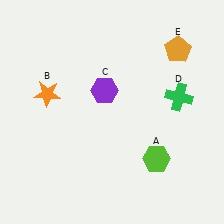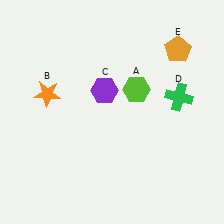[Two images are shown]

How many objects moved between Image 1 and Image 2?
1 object moved between the two images.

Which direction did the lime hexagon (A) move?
The lime hexagon (A) moved up.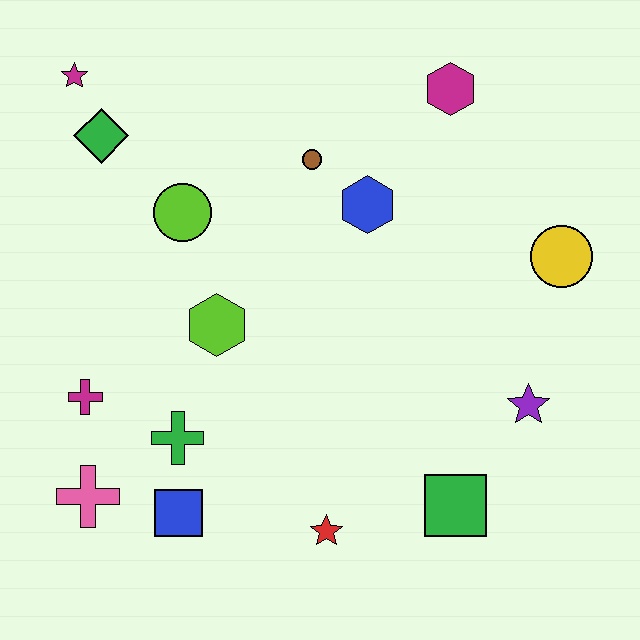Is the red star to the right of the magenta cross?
Yes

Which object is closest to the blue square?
The green cross is closest to the blue square.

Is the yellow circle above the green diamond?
No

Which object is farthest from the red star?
The magenta star is farthest from the red star.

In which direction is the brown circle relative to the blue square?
The brown circle is above the blue square.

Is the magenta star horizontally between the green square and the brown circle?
No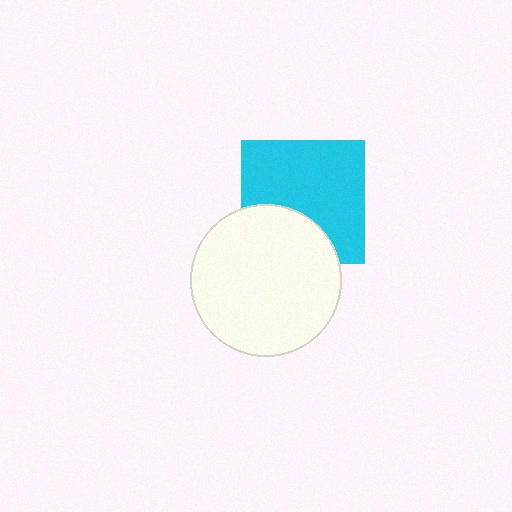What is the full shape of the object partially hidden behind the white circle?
The partially hidden object is a cyan square.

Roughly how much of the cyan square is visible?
Most of it is visible (roughly 69%).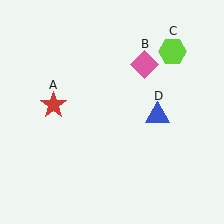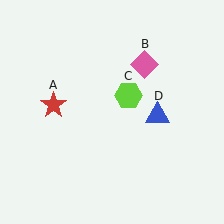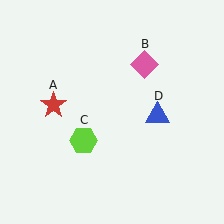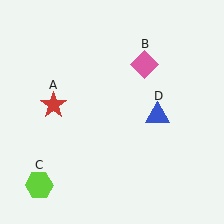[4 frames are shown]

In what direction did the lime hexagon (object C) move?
The lime hexagon (object C) moved down and to the left.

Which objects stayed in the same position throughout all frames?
Red star (object A) and pink diamond (object B) and blue triangle (object D) remained stationary.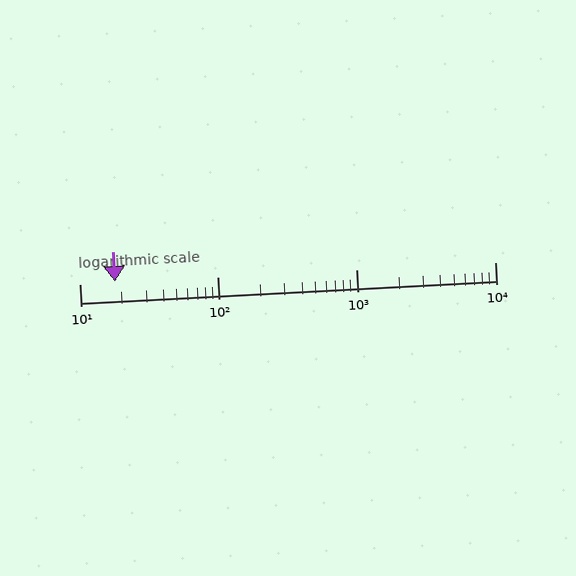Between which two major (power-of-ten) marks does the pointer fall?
The pointer is between 10 and 100.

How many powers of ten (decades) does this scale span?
The scale spans 3 decades, from 10 to 10000.